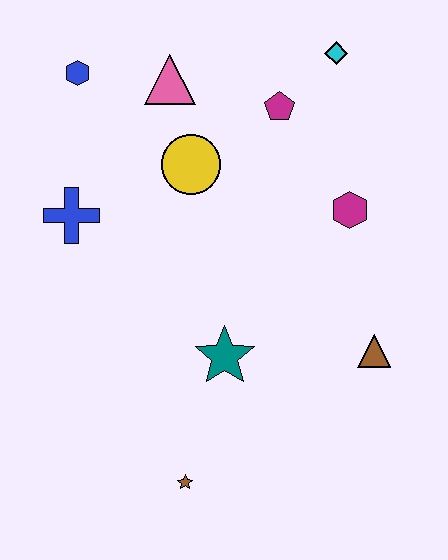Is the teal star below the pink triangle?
Yes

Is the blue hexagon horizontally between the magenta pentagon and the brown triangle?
No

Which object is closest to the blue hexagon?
The pink triangle is closest to the blue hexagon.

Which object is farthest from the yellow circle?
The brown star is farthest from the yellow circle.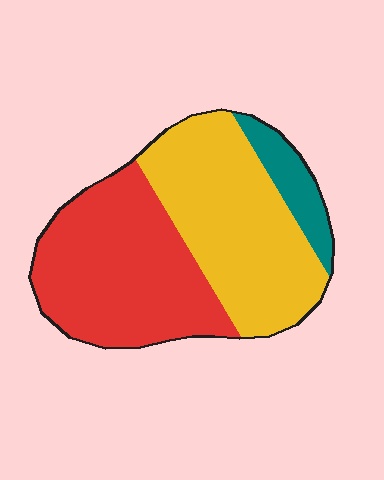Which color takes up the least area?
Teal, at roughly 10%.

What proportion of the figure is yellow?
Yellow covers roughly 45% of the figure.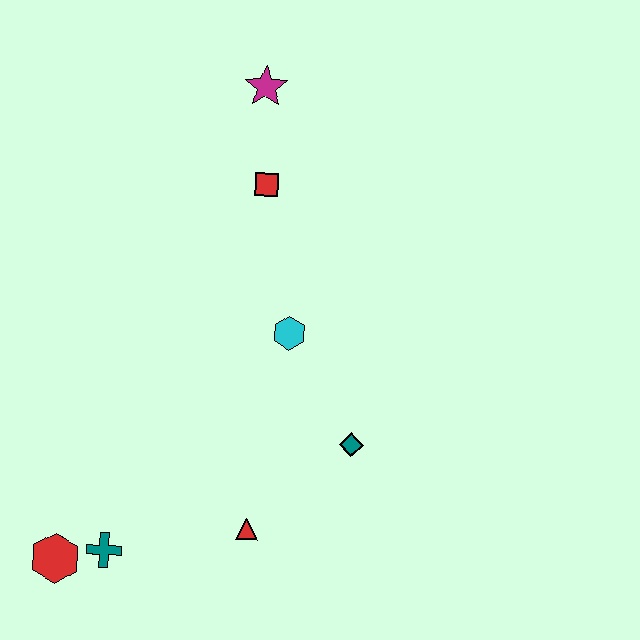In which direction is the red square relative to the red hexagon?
The red square is above the red hexagon.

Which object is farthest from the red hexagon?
The magenta star is farthest from the red hexagon.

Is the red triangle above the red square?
No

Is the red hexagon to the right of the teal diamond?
No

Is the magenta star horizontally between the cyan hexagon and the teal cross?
Yes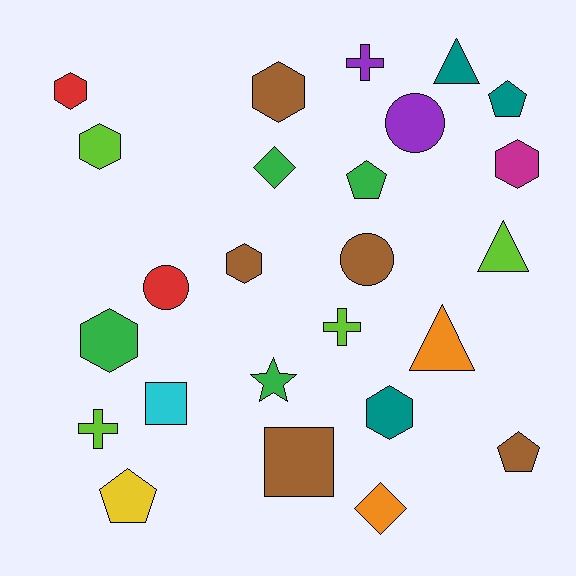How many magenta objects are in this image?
There is 1 magenta object.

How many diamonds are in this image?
There are 2 diamonds.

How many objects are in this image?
There are 25 objects.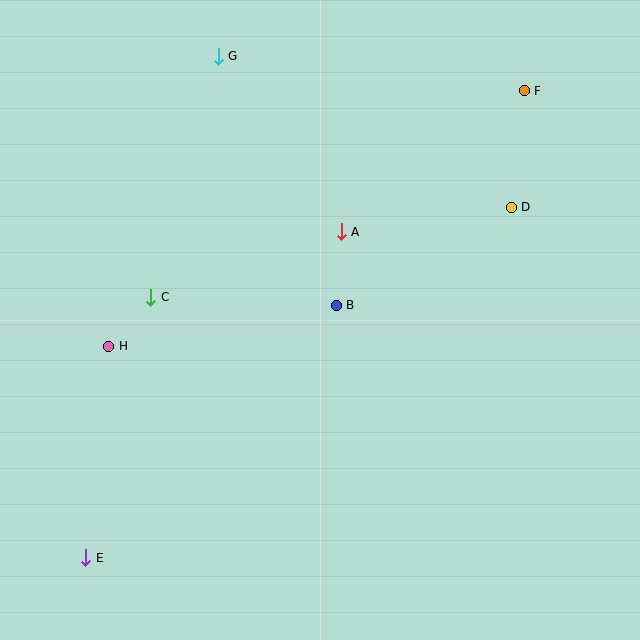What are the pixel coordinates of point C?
Point C is at (151, 297).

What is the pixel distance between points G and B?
The distance between G and B is 275 pixels.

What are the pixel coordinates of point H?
Point H is at (109, 346).